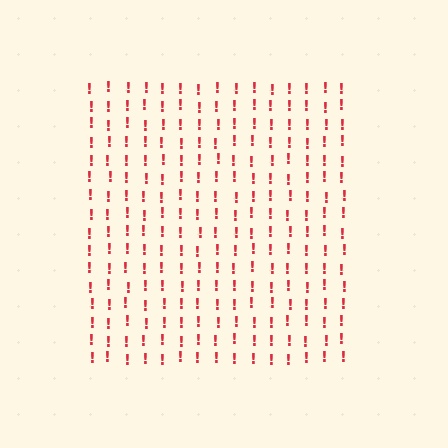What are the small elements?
The small elements are exclamation marks.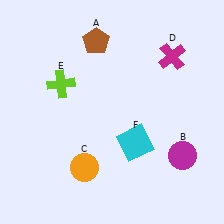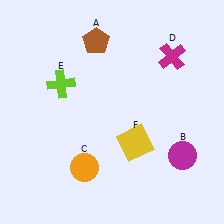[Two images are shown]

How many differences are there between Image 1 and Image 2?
There is 1 difference between the two images.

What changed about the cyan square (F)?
In Image 1, F is cyan. In Image 2, it changed to yellow.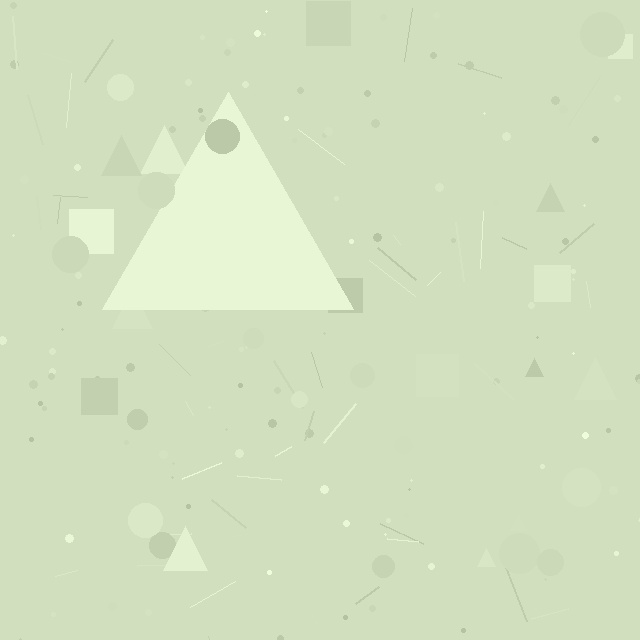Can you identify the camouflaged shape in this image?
The camouflaged shape is a triangle.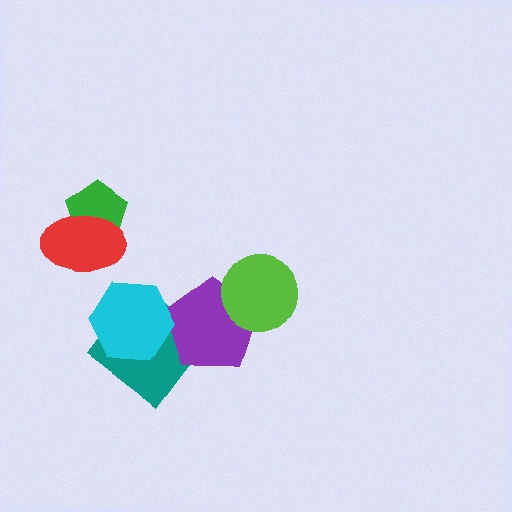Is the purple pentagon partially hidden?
Yes, it is partially covered by another shape.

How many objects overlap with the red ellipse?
1 object overlaps with the red ellipse.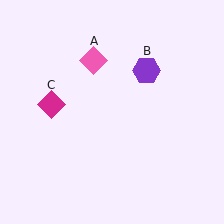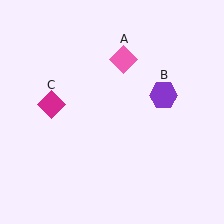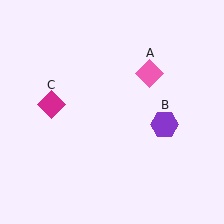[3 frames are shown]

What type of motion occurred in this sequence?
The pink diamond (object A), purple hexagon (object B) rotated clockwise around the center of the scene.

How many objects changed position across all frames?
2 objects changed position: pink diamond (object A), purple hexagon (object B).